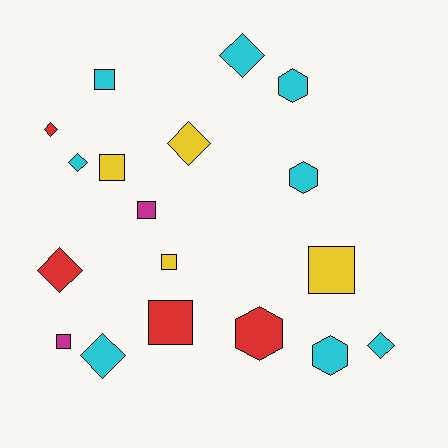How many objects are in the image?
There are 18 objects.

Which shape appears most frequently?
Diamond, with 7 objects.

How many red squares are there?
There is 1 red square.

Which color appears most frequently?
Cyan, with 8 objects.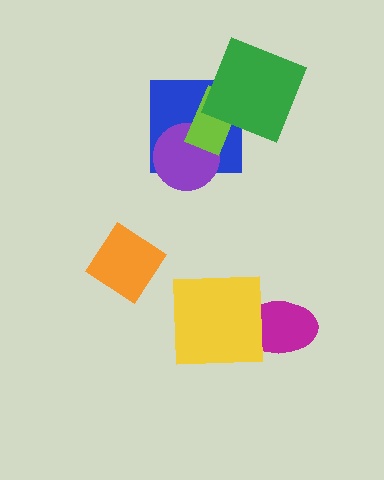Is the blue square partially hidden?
Yes, it is partially covered by another shape.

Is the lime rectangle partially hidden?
Yes, it is partially covered by another shape.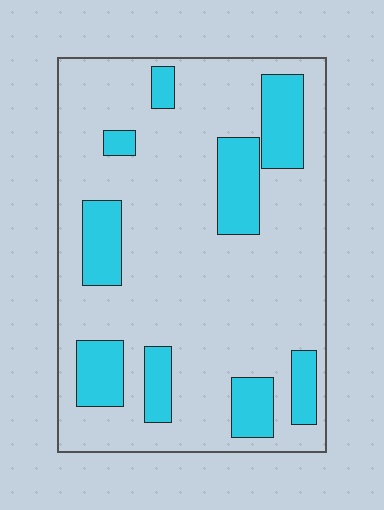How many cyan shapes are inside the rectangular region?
9.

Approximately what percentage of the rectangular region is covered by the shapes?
Approximately 20%.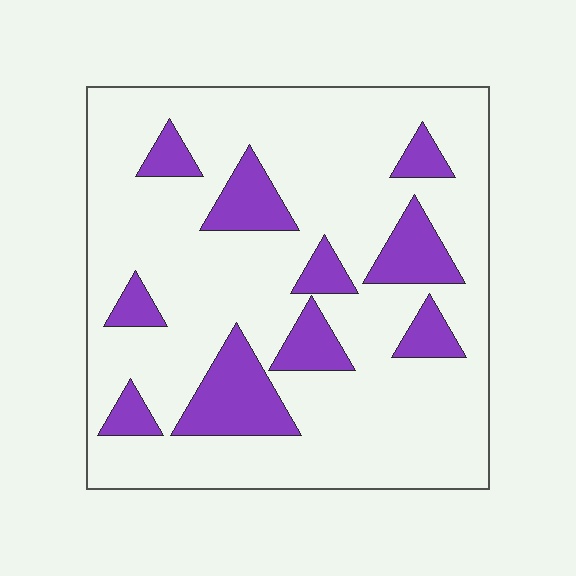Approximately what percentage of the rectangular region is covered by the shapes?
Approximately 20%.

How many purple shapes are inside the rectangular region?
10.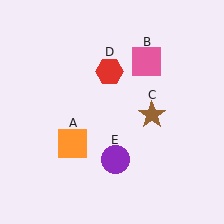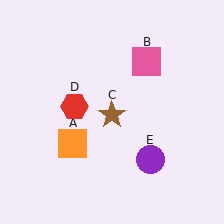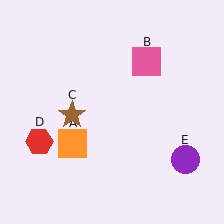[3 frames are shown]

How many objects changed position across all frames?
3 objects changed position: brown star (object C), red hexagon (object D), purple circle (object E).